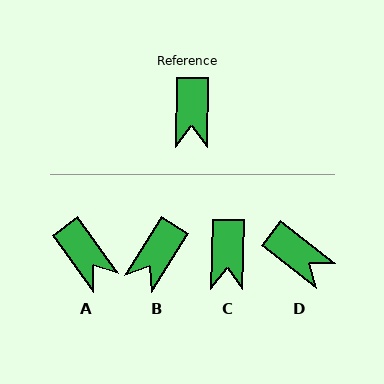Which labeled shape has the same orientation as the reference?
C.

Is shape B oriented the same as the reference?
No, it is off by about 31 degrees.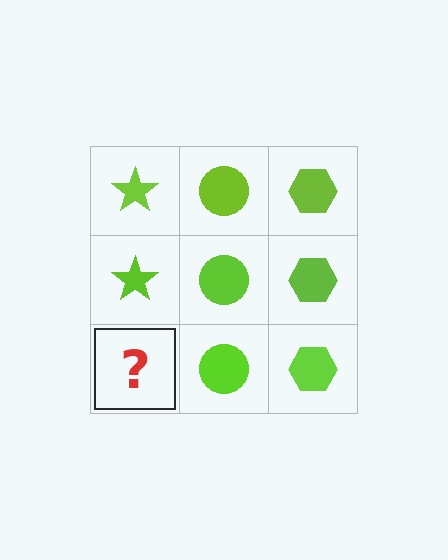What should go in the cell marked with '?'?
The missing cell should contain a lime star.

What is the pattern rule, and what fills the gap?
The rule is that each column has a consistent shape. The gap should be filled with a lime star.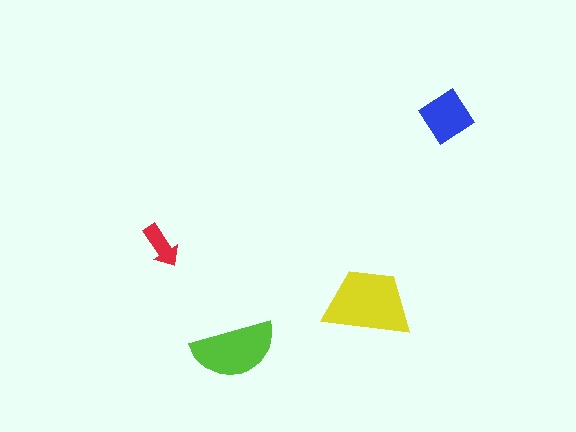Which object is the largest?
The yellow trapezoid.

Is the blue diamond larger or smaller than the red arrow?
Larger.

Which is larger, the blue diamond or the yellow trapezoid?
The yellow trapezoid.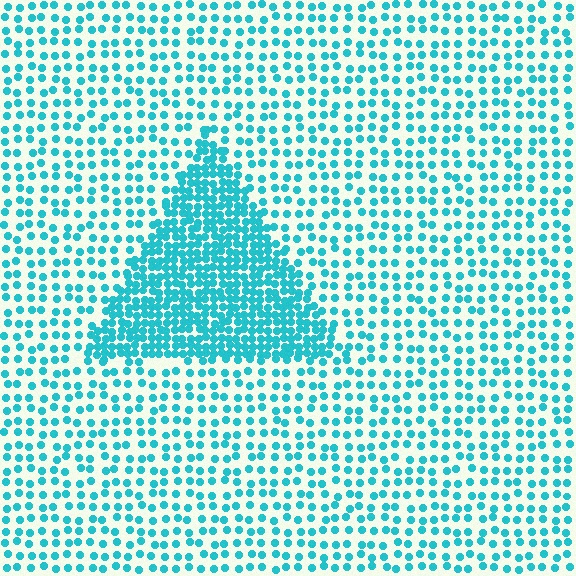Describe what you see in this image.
The image contains small cyan elements arranged at two different densities. A triangle-shaped region is visible where the elements are more densely packed than the surrounding area.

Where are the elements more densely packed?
The elements are more densely packed inside the triangle boundary.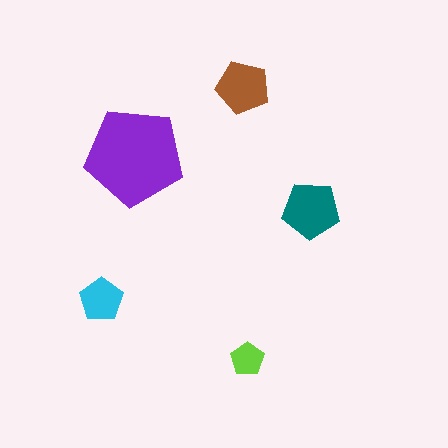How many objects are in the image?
There are 5 objects in the image.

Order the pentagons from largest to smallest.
the purple one, the teal one, the brown one, the cyan one, the lime one.